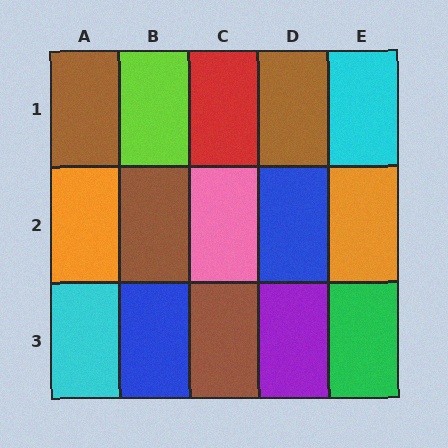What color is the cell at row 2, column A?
Orange.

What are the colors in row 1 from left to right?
Brown, lime, red, brown, cyan.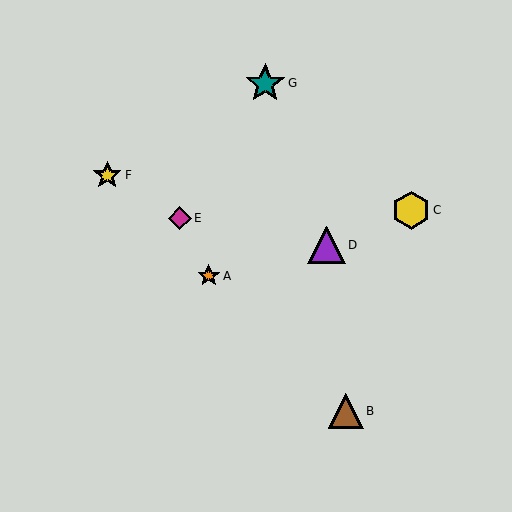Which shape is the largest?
The teal star (labeled G) is the largest.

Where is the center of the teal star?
The center of the teal star is at (265, 83).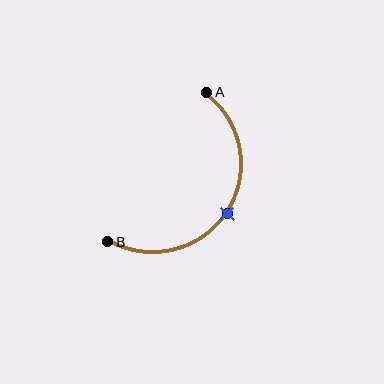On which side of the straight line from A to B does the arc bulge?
The arc bulges to the right of the straight line connecting A and B.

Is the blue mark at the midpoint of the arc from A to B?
Yes. The blue mark lies on the arc at equal arc-length from both A and B — it is the arc midpoint.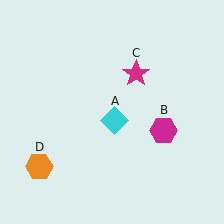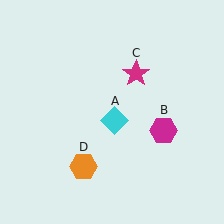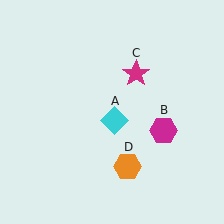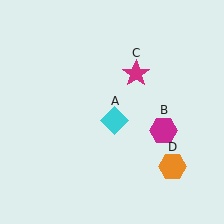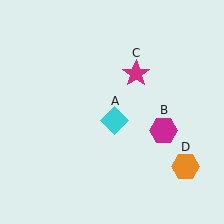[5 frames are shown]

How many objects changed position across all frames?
1 object changed position: orange hexagon (object D).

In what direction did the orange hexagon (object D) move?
The orange hexagon (object D) moved right.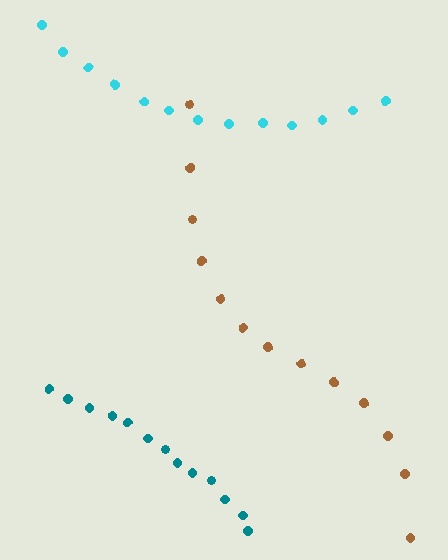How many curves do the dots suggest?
There are 3 distinct paths.